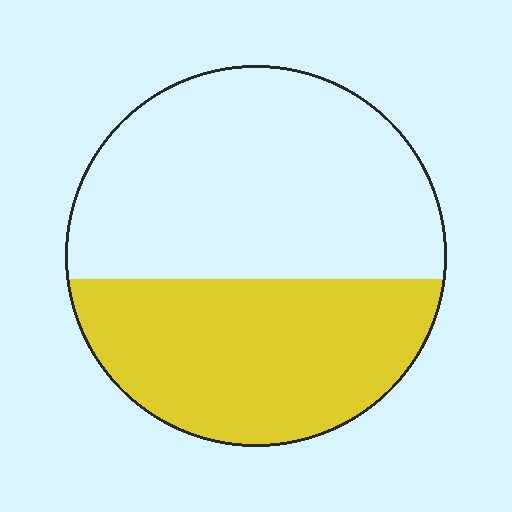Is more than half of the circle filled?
No.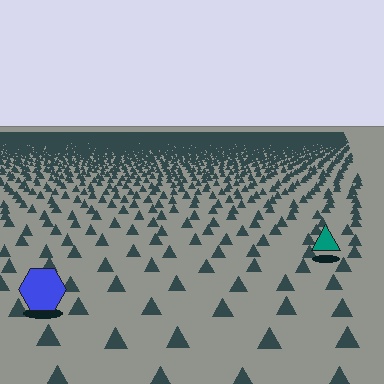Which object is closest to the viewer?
The blue hexagon is closest. The texture marks near it are larger and more spread out.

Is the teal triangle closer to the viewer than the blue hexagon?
No. The blue hexagon is closer — you can tell from the texture gradient: the ground texture is coarser near it.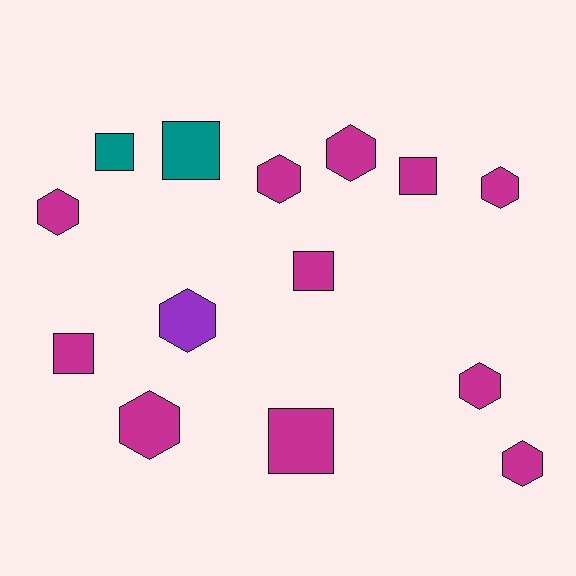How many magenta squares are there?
There are 4 magenta squares.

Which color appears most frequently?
Magenta, with 11 objects.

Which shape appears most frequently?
Hexagon, with 8 objects.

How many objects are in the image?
There are 14 objects.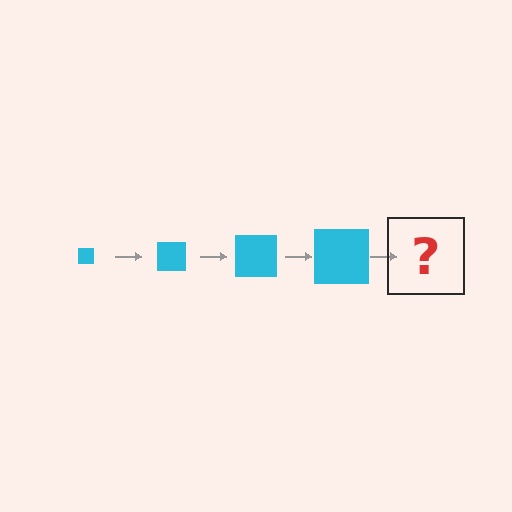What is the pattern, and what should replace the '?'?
The pattern is that the square gets progressively larger each step. The '?' should be a cyan square, larger than the previous one.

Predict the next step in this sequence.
The next step is a cyan square, larger than the previous one.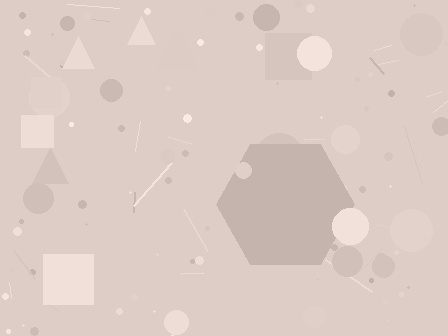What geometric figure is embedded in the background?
A hexagon is embedded in the background.